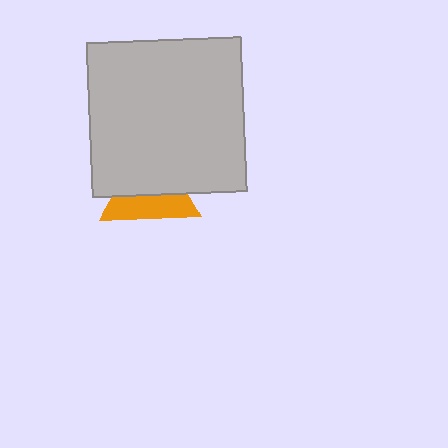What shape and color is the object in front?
The object in front is a light gray square.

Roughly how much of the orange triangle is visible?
A small part of it is visible (roughly 43%).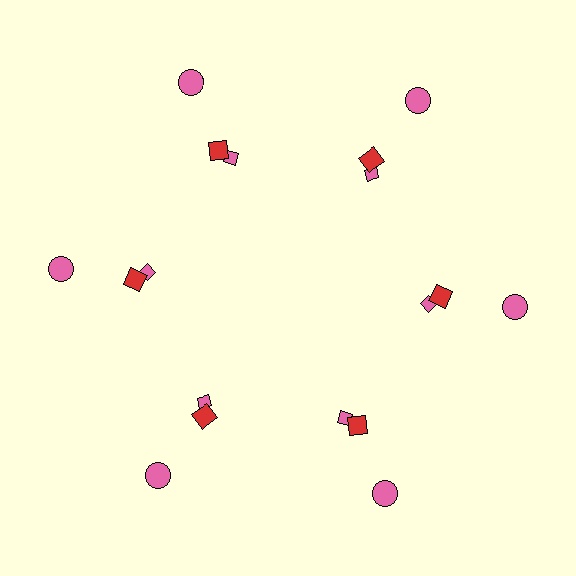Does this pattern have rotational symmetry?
Yes, this pattern has 6-fold rotational symmetry. It looks the same after rotating 60 degrees around the center.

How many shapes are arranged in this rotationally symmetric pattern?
There are 18 shapes, arranged in 6 groups of 3.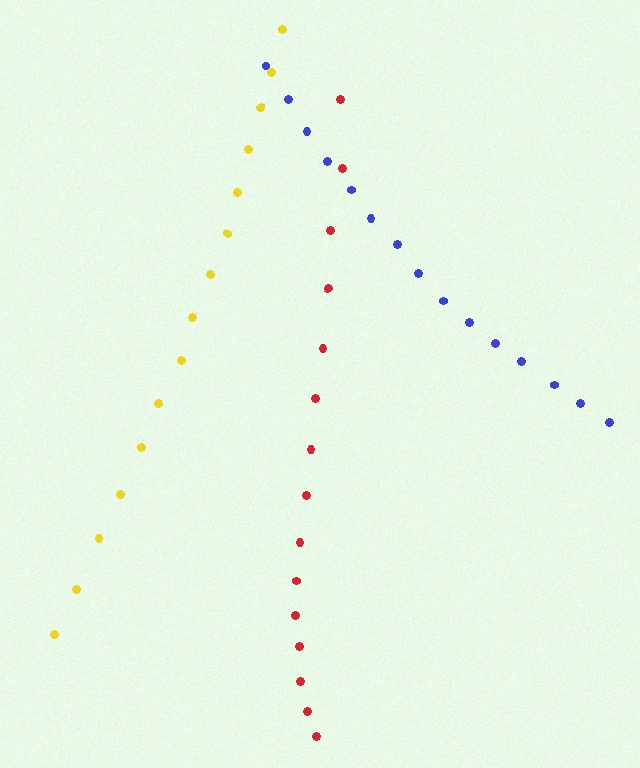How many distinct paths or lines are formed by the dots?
There are 3 distinct paths.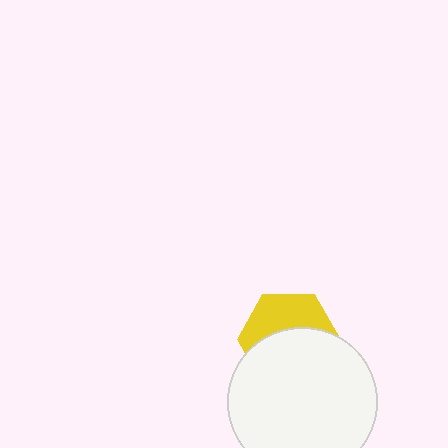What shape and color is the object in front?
The object in front is a white circle.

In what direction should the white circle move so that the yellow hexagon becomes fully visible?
The white circle should move down. That is the shortest direction to clear the overlap and leave the yellow hexagon fully visible.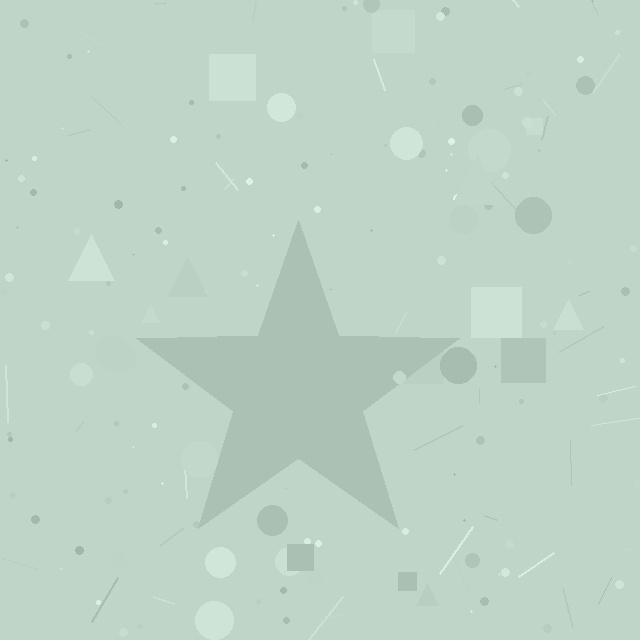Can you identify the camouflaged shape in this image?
The camouflaged shape is a star.